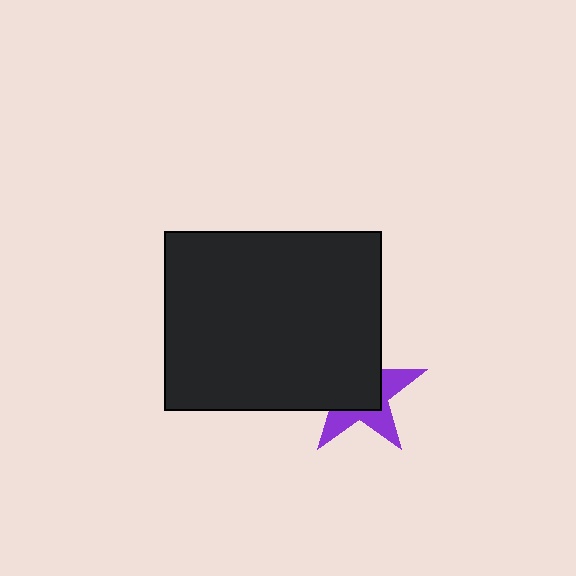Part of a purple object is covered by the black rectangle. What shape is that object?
It is a star.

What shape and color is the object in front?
The object in front is a black rectangle.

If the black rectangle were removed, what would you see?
You would see the complete purple star.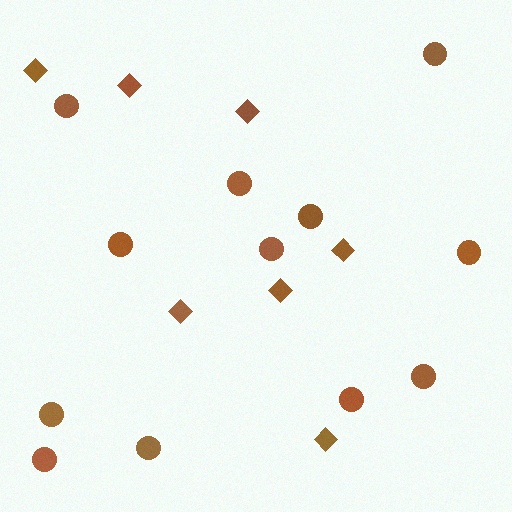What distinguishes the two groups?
There are 2 groups: one group of diamonds (7) and one group of circles (12).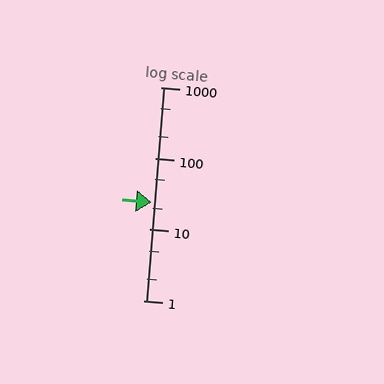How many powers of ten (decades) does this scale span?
The scale spans 3 decades, from 1 to 1000.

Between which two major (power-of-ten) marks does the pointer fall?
The pointer is between 10 and 100.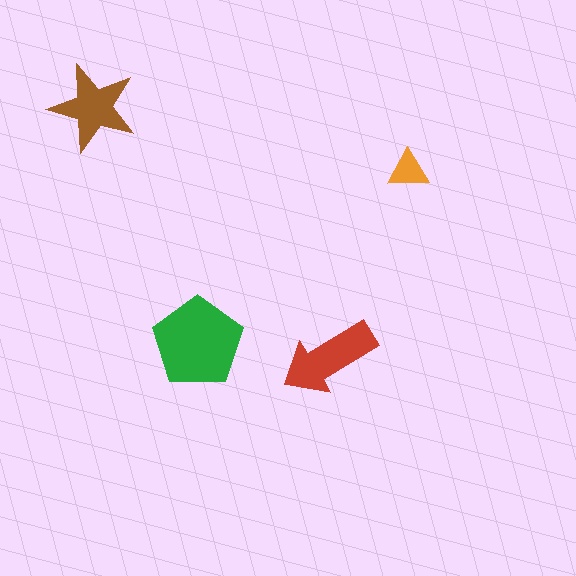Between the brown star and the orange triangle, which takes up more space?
The brown star.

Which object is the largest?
The green pentagon.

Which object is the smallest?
The orange triangle.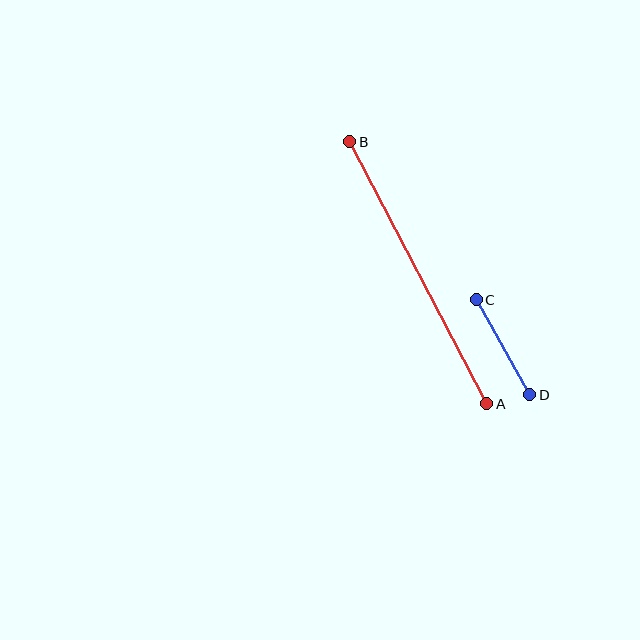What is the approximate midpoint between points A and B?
The midpoint is at approximately (418, 273) pixels.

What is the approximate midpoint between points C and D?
The midpoint is at approximately (503, 347) pixels.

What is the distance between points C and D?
The distance is approximately 109 pixels.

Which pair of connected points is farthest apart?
Points A and B are farthest apart.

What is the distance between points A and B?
The distance is approximately 296 pixels.